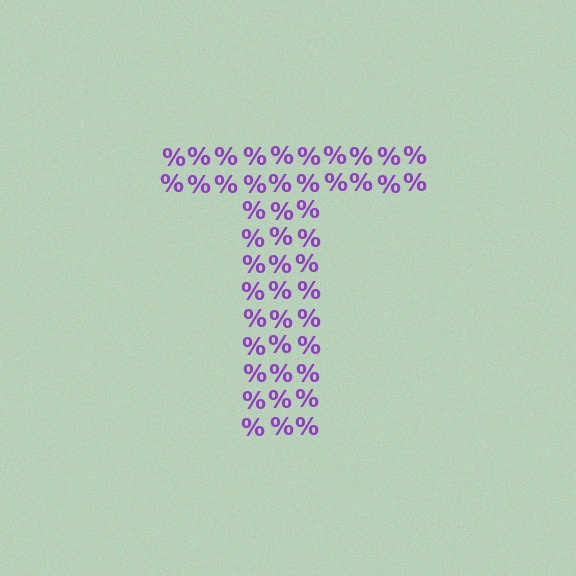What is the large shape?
The large shape is the letter T.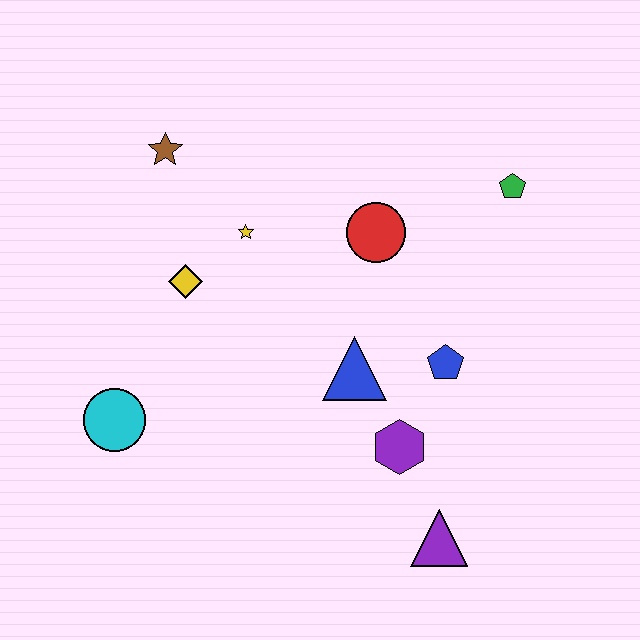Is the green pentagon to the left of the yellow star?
No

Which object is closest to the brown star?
The yellow star is closest to the brown star.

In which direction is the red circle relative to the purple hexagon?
The red circle is above the purple hexagon.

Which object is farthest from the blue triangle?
The brown star is farthest from the blue triangle.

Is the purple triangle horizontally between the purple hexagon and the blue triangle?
No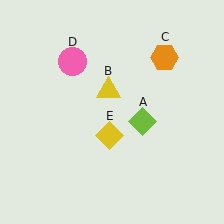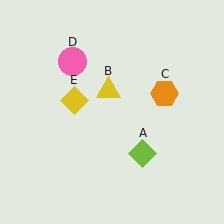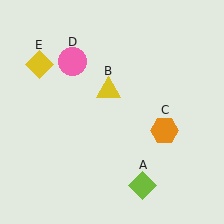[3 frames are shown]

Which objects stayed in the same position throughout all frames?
Yellow triangle (object B) and pink circle (object D) remained stationary.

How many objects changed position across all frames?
3 objects changed position: lime diamond (object A), orange hexagon (object C), yellow diamond (object E).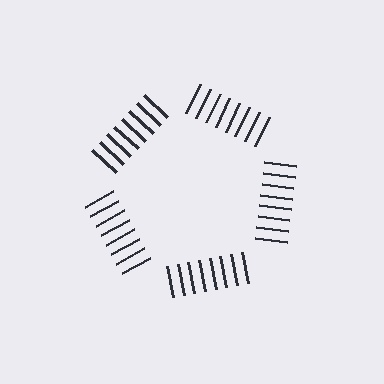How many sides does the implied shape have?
5 sides — the line-ends trace a pentagon.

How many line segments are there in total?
40 — 8 along each of the 5 edges.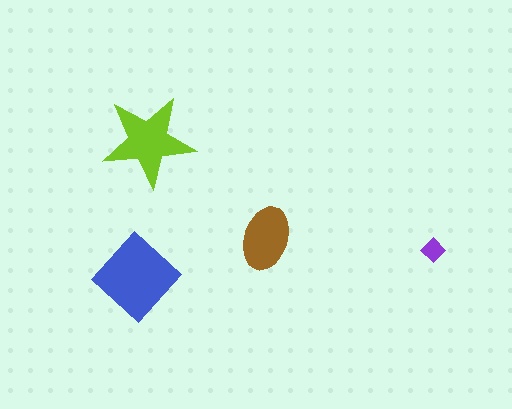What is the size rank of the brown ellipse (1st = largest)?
3rd.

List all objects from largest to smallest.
The blue diamond, the lime star, the brown ellipse, the purple diamond.